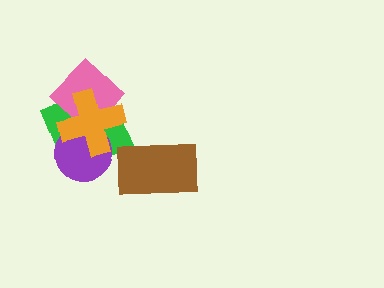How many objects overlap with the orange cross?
3 objects overlap with the orange cross.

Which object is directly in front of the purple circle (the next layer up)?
The pink diamond is directly in front of the purple circle.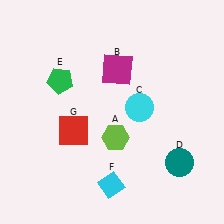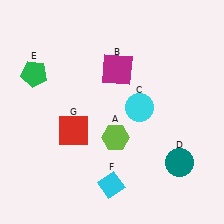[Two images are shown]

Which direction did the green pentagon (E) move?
The green pentagon (E) moved left.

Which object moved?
The green pentagon (E) moved left.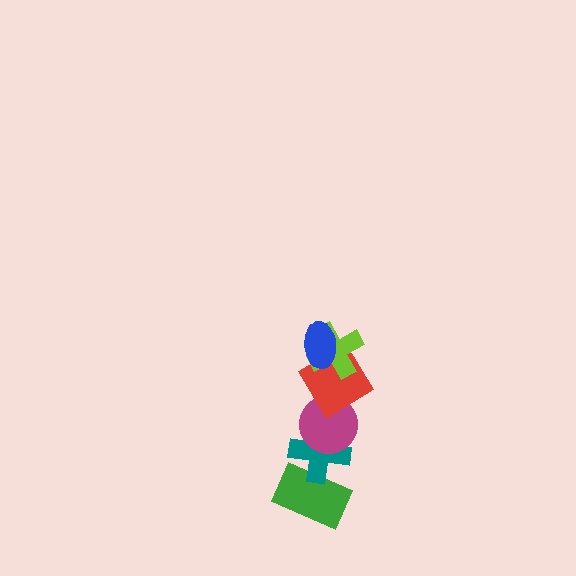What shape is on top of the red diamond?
The lime cross is on top of the red diamond.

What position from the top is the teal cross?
The teal cross is 5th from the top.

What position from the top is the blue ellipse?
The blue ellipse is 1st from the top.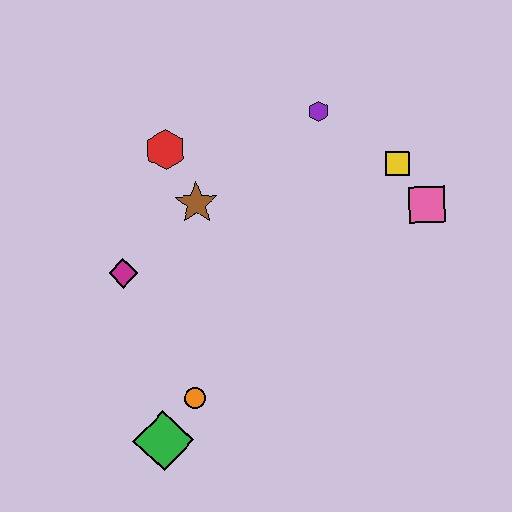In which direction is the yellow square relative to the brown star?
The yellow square is to the right of the brown star.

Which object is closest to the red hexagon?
The brown star is closest to the red hexagon.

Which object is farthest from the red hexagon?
The green diamond is farthest from the red hexagon.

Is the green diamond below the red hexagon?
Yes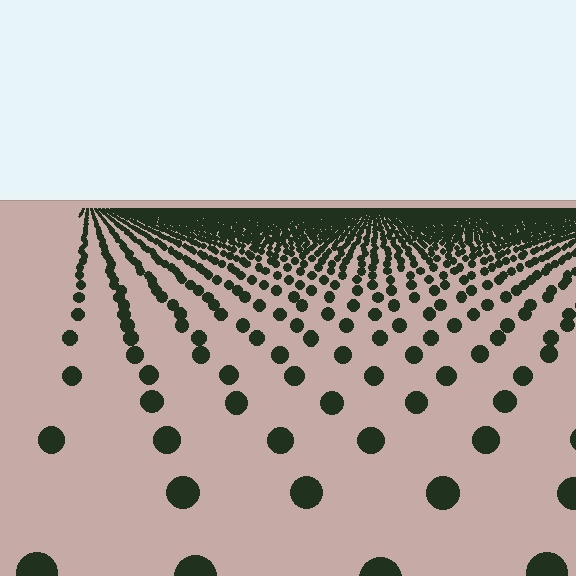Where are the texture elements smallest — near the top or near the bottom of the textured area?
Near the top.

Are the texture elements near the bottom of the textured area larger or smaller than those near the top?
Larger. Near the bottom, elements are closer to the viewer and appear at a bigger on-screen size.